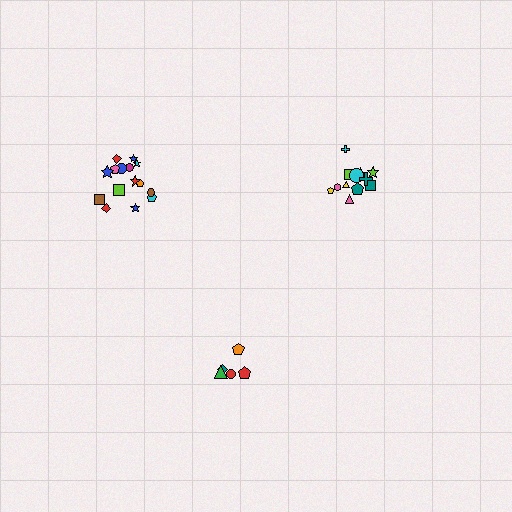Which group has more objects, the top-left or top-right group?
The top-left group.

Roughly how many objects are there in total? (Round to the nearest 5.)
Roughly 30 objects in total.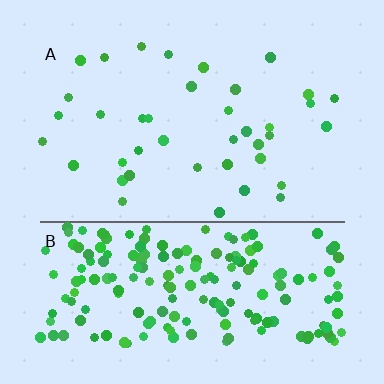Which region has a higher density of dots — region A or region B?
B (the bottom).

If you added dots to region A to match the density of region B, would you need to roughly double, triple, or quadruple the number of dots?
Approximately quadruple.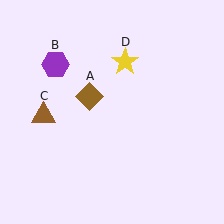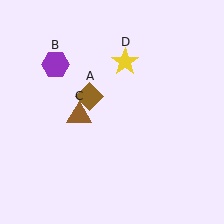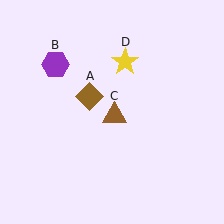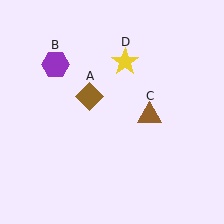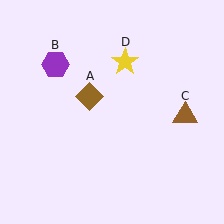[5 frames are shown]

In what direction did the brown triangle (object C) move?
The brown triangle (object C) moved right.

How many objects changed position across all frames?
1 object changed position: brown triangle (object C).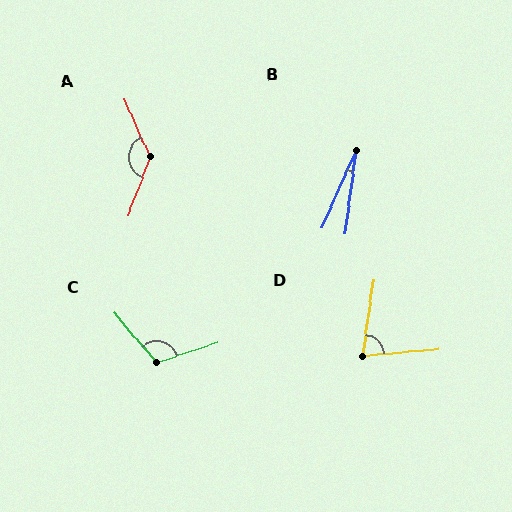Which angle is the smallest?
B, at approximately 16 degrees.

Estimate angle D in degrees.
Approximately 77 degrees.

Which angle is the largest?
A, at approximately 136 degrees.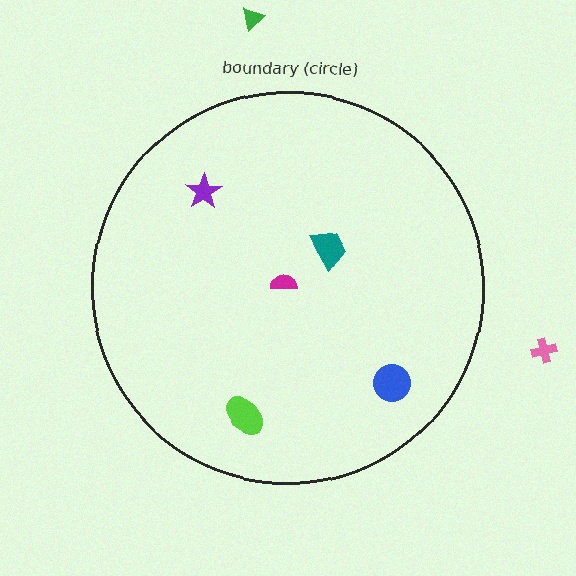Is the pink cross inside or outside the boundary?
Outside.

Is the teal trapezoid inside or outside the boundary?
Inside.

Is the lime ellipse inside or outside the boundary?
Inside.